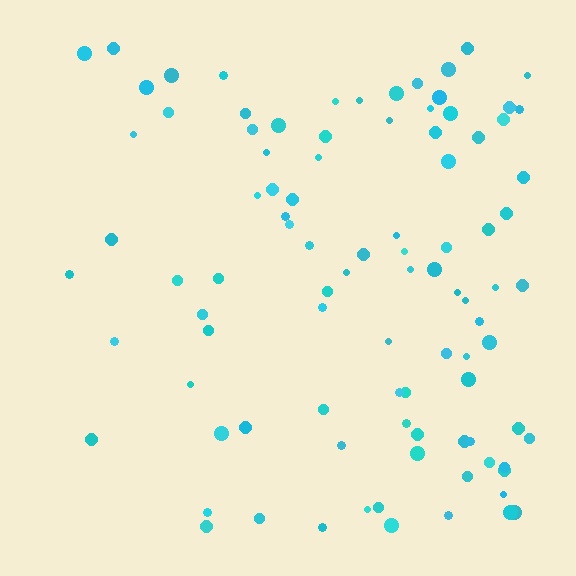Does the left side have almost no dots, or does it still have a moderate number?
Still a moderate number, just noticeably fewer than the right.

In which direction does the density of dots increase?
From left to right, with the right side densest.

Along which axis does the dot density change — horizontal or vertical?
Horizontal.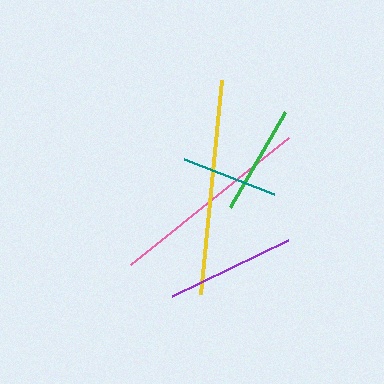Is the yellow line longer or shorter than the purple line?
The yellow line is longer than the purple line.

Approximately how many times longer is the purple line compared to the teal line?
The purple line is approximately 1.3 times the length of the teal line.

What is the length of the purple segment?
The purple segment is approximately 129 pixels long.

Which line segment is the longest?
The yellow line is the longest at approximately 215 pixels.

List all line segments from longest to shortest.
From longest to shortest: yellow, pink, purple, green, teal.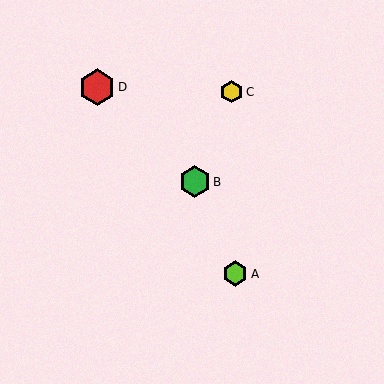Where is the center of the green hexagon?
The center of the green hexagon is at (195, 182).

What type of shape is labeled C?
Shape C is a yellow hexagon.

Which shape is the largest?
The red hexagon (labeled D) is the largest.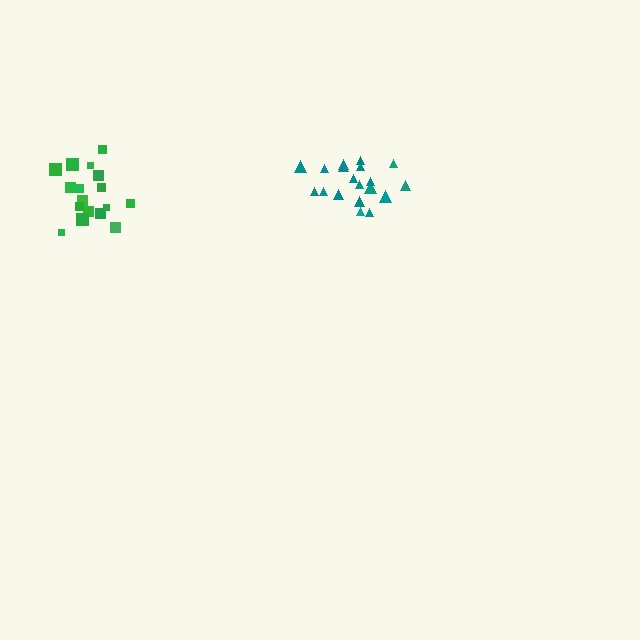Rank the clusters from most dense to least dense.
teal, green.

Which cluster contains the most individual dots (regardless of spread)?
Teal (20).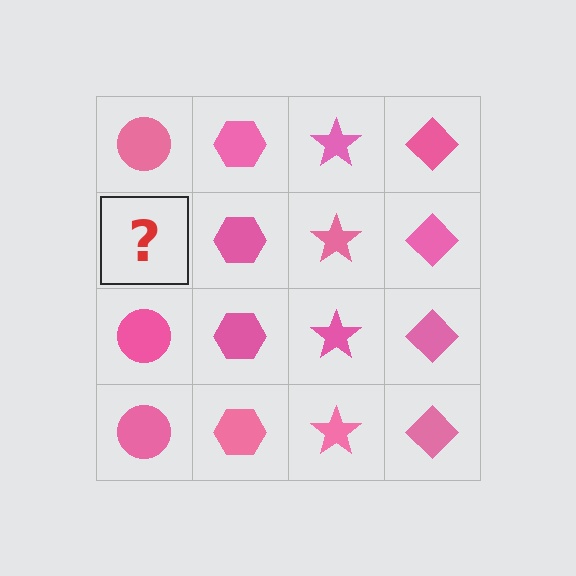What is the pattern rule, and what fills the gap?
The rule is that each column has a consistent shape. The gap should be filled with a pink circle.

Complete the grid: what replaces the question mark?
The question mark should be replaced with a pink circle.